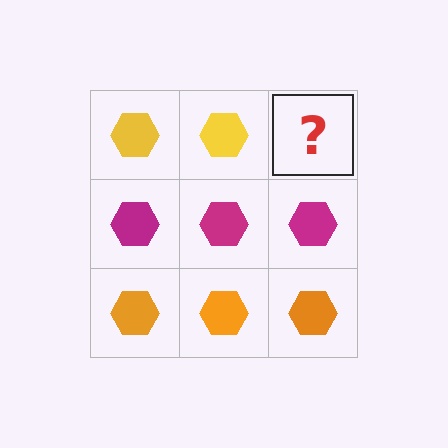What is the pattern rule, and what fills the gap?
The rule is that each row has a consistent color. The gap should be filled with a yellow hexagon.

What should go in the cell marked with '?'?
The missing cell should contain a yellow hexagon.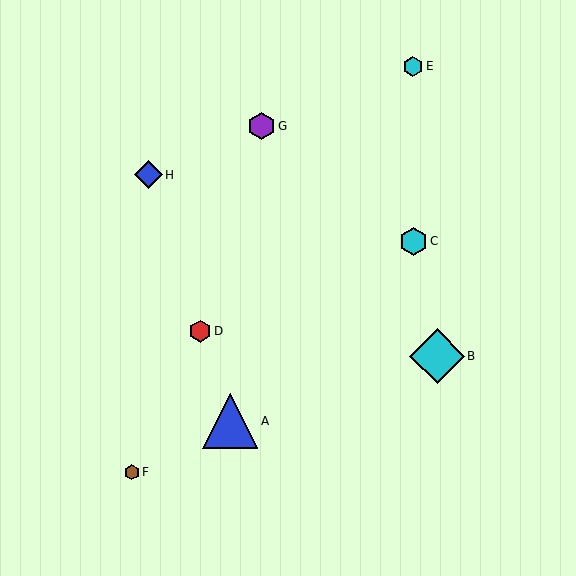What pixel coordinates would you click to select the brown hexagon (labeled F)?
Click at (132, 472) to select the brown hexagon F.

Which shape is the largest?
The blue triangle (labeled A) is the largest.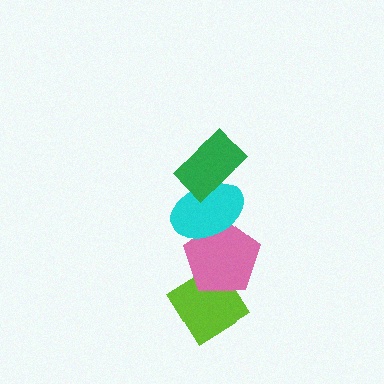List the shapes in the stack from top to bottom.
From top to bottom: the green rectangle, the cyan ellipse, the pink pentagon, the lime diamond.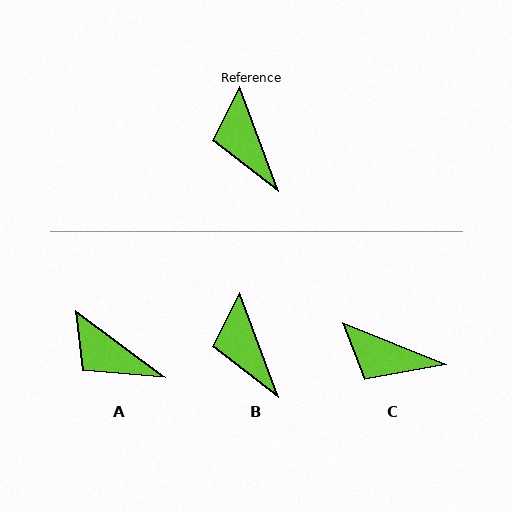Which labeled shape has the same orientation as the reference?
B.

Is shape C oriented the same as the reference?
No, it is off by about 48 degrees.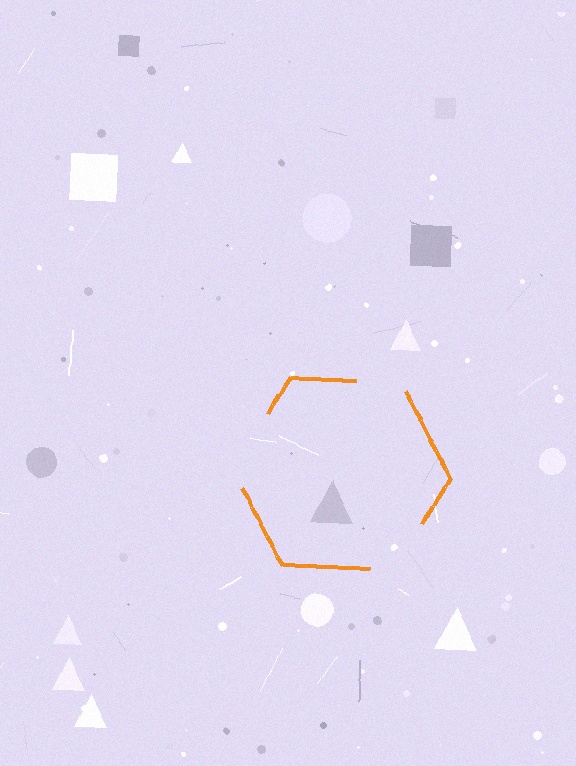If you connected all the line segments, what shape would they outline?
They would outline a hexagon.